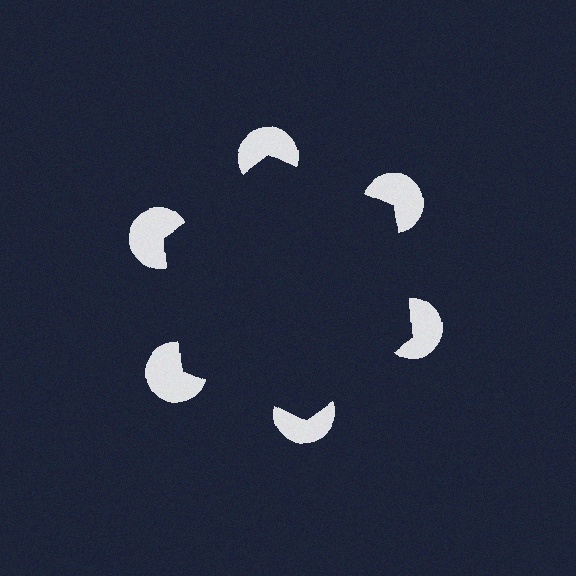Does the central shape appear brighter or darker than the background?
It typically appears slightly darker than the background, even though no actual brightness change is drawn.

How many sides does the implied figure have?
6 sides.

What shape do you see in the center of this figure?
An illusory hexagon — its edges are inferred from the aligned wedge cuts in the pac-man discs, not physically drawn.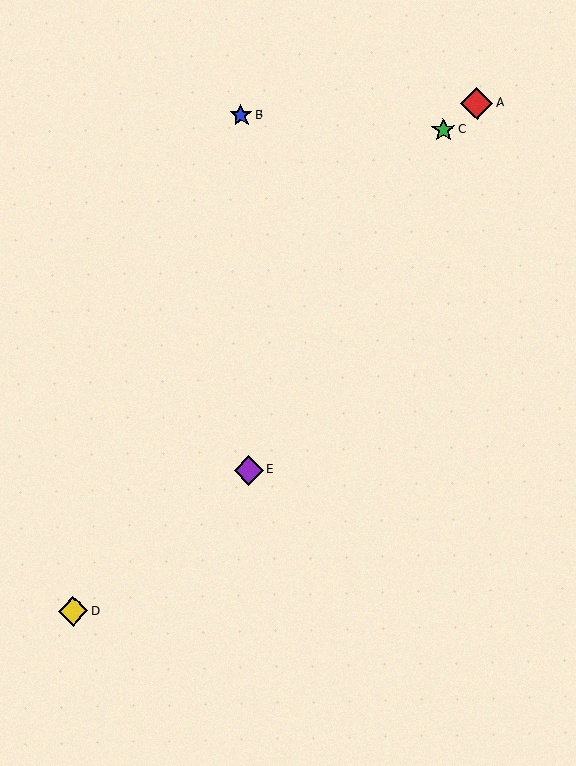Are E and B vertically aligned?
Yes, both are at x≈249.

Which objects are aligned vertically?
Objects B, E are aligned vertically.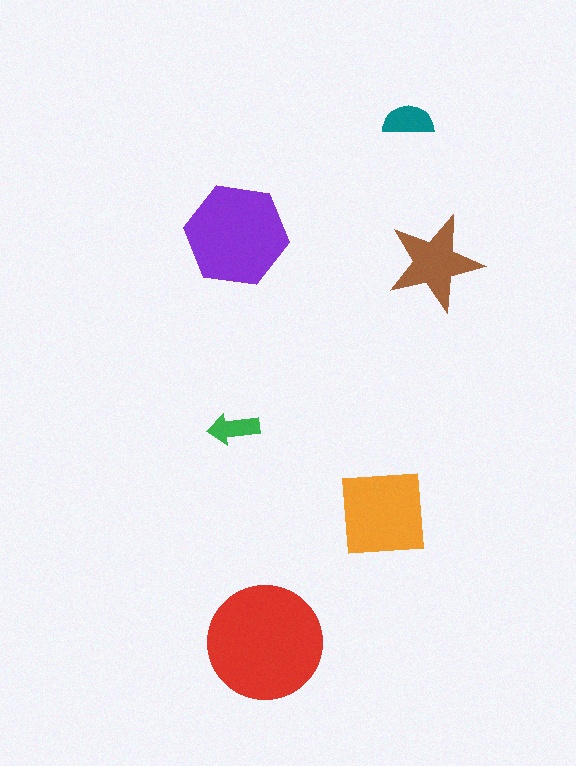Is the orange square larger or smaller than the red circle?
Smaller.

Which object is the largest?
The red circle.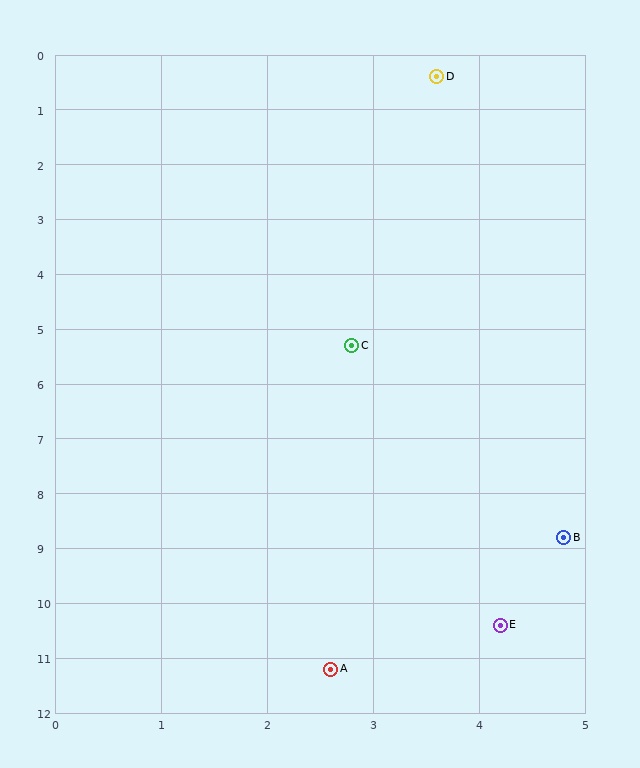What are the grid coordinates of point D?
Point D is at approximately (3.6, 0.4).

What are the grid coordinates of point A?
Point A is at approximately (2.6, 11.2).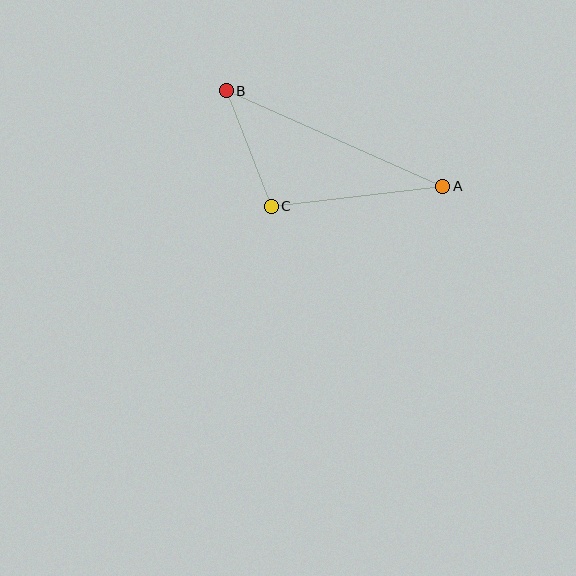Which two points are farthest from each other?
Points A and B are farthest from each other.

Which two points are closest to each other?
Points B and C are closest to each other.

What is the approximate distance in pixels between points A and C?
The distance between A and C is approximately 173 pixels.